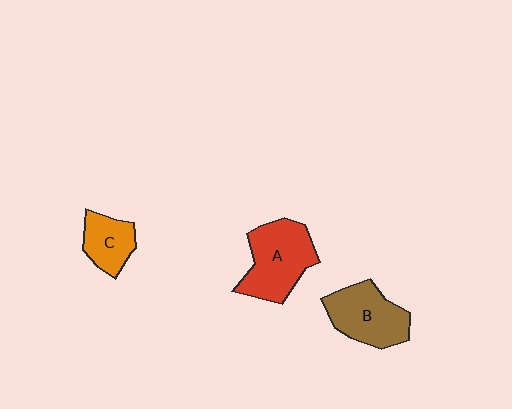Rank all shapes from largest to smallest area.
From largest to smallest: A (red), B (brown), C (orange).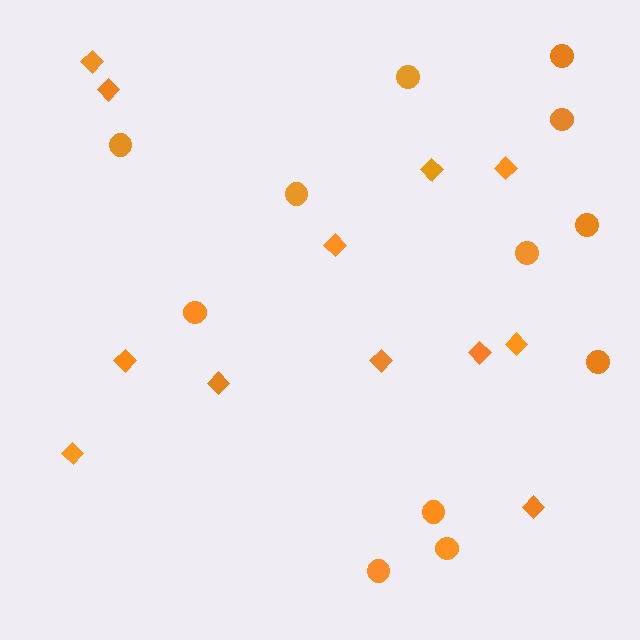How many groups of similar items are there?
There are 2 groups: one group of circles (12) and one group of diamonds (12).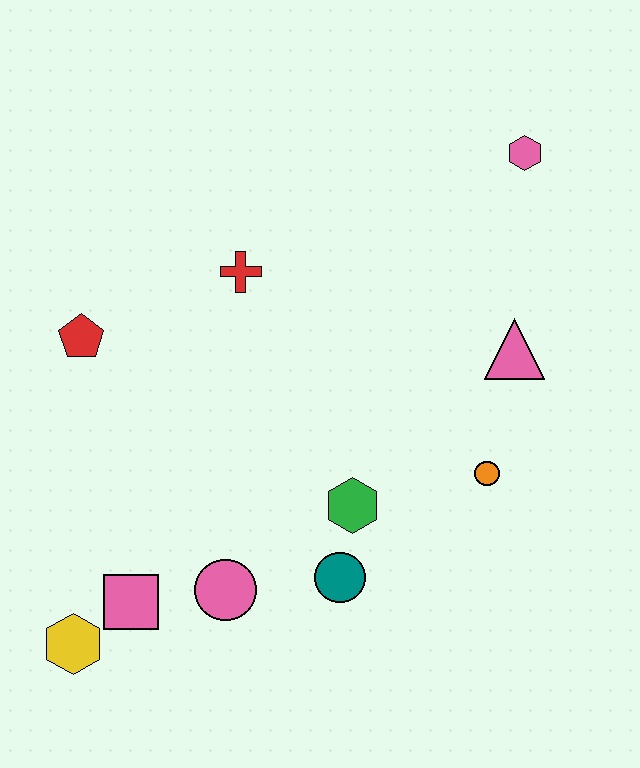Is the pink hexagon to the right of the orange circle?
Yes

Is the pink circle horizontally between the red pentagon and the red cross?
Yes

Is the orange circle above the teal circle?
Yes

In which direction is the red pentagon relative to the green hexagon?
The red pentagon is to the left of the green hexagon.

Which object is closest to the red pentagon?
The red cross is closest to the red pentagon.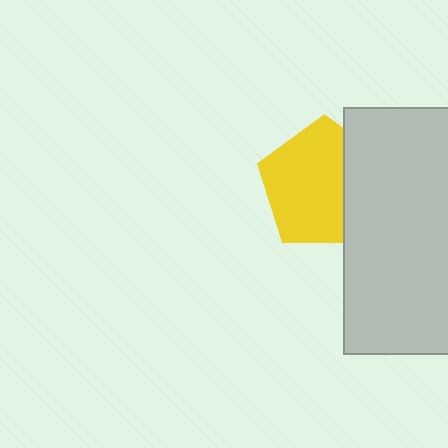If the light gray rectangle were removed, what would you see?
You would see the complete yellow pentagon.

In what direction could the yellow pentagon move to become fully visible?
The yellow pentagon could move left. That would shift it out from behind the light gray rectangle entirely.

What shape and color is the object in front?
The object in front is a light gray rectangle.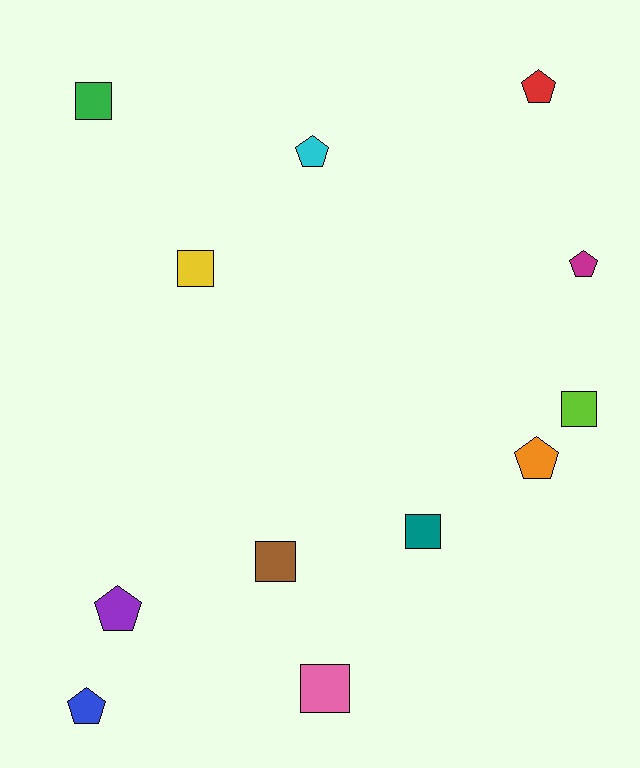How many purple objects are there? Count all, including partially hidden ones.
There is 1 purple object.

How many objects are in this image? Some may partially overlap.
There are 12 objects.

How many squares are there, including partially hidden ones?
There are 6 squares.